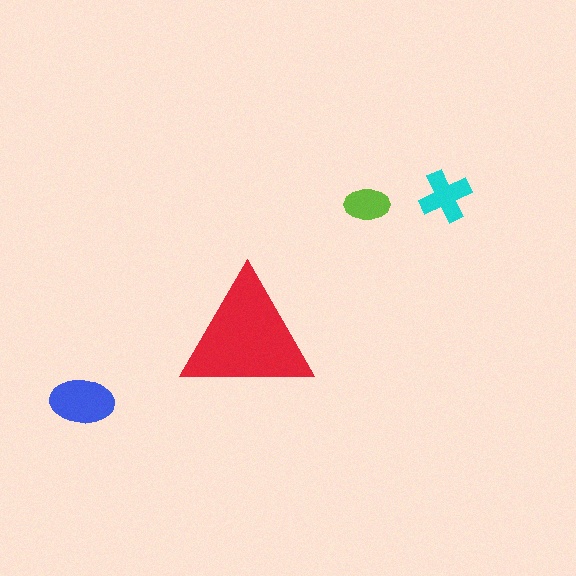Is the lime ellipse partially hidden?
No, the lime ellipse is fully visible.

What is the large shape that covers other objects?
A red triangle.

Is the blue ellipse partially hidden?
No, the blue ellipse is fully visible.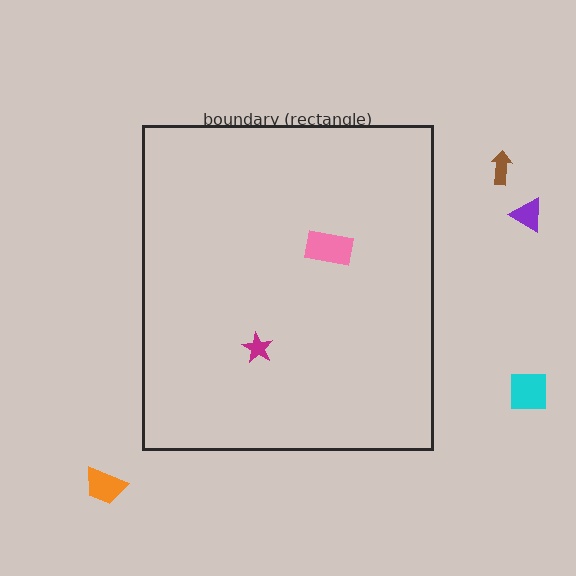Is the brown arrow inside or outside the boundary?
Outside.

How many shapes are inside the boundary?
2 inside, 4 outside.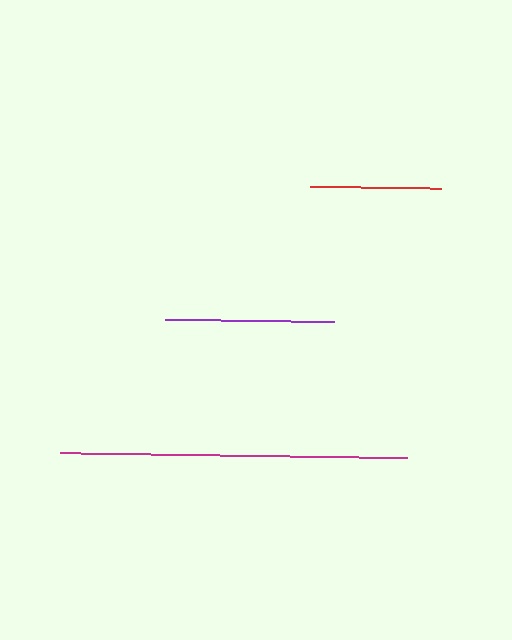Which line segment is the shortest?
The red line is the shortest at approximately 130 pixels.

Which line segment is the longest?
The magenta line is the longest at approximately 346 pixels.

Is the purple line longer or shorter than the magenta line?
The magenta line is longer than the purple line.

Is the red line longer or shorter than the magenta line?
The magenta line is longer than the red line.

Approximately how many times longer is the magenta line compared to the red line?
The magenta line is approximately 2.7 times the length of the red line.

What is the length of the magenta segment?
The magenta segment is approximately 346 pixels long.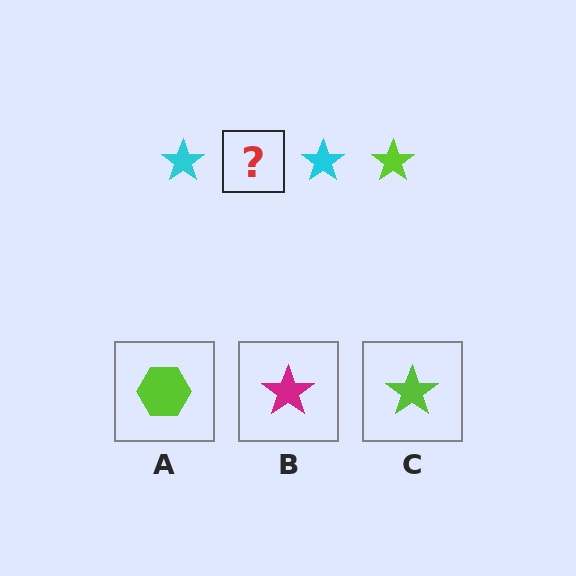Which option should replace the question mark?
Option C.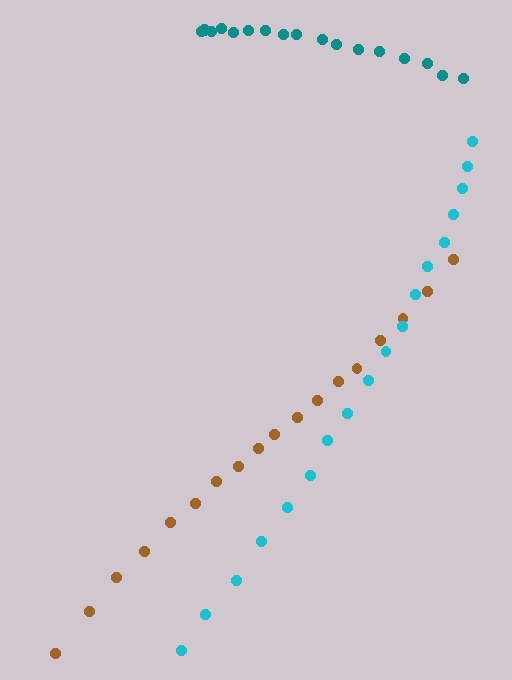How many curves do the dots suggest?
There are 3 distinct paths.